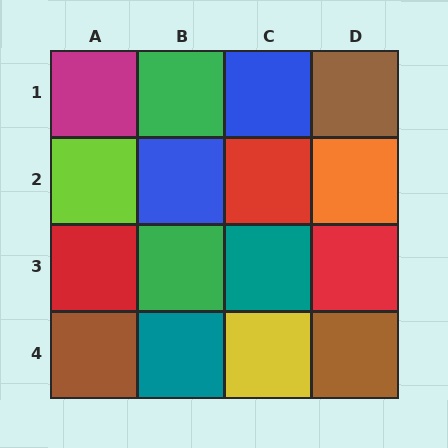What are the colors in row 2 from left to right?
Lime, blue, red, orange.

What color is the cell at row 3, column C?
Teal.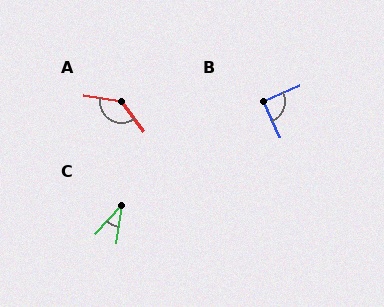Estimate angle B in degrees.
Approximately 90 degrees.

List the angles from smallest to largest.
C (34°), B (90°), A (136°).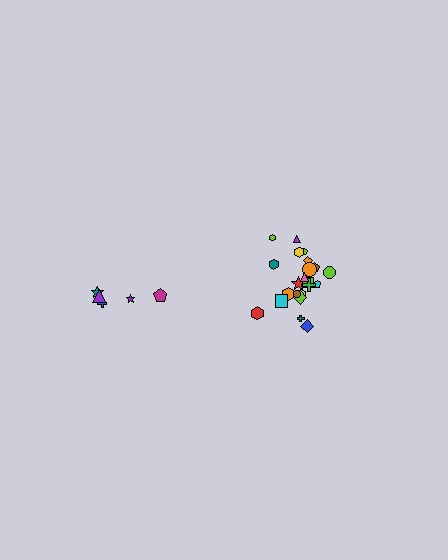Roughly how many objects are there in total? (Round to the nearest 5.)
Roughly 25 objects in total.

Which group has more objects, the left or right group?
The right group.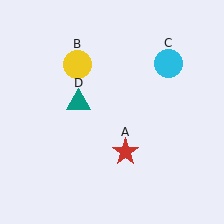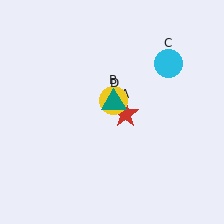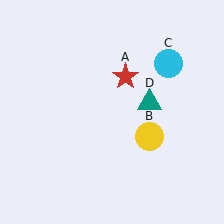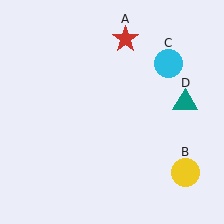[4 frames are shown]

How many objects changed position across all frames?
3 objects changed position: red star (object A), yellow circle (object B), teal triangle (object D).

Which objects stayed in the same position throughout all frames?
Cyan circle (object C) remained stationary.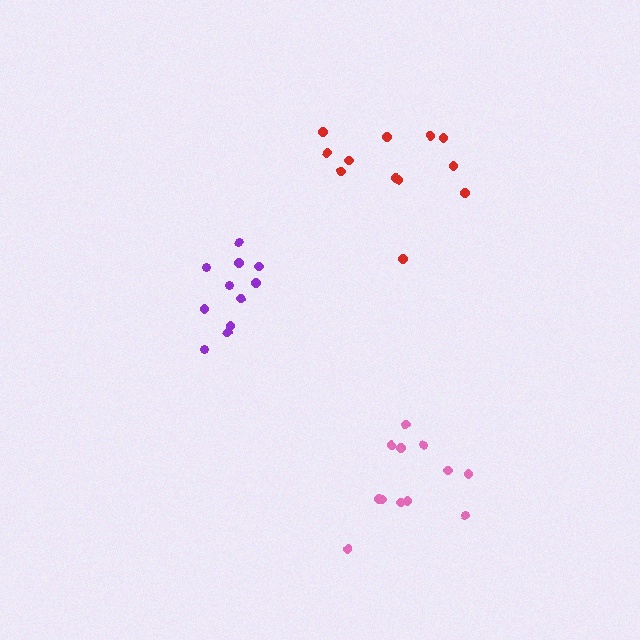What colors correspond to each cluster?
The clusters are colored: purple, pink, red.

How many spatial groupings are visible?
There are 3 spatial groupings.